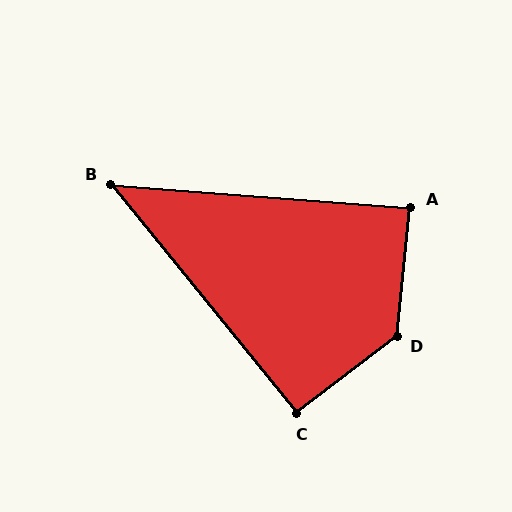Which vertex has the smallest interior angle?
B, at approximately 47 degrees.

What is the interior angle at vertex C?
Approximately 92 degrees (approximately right).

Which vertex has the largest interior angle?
D, at approximately 133 degrees.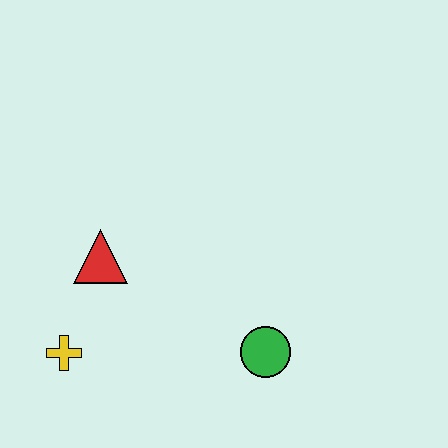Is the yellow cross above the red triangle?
No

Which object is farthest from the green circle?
The yellow cross is farthest from the green circle.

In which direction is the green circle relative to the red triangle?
The green circle is to the right of the red triangle.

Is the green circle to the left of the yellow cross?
No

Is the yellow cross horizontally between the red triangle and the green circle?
No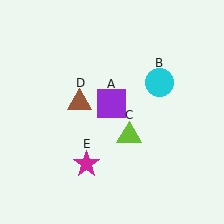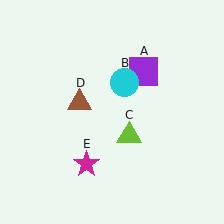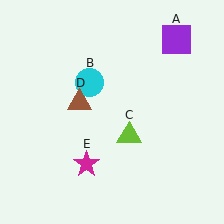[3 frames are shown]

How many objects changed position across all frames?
2 objects changed position: purple square (object A), cyan circle (object B).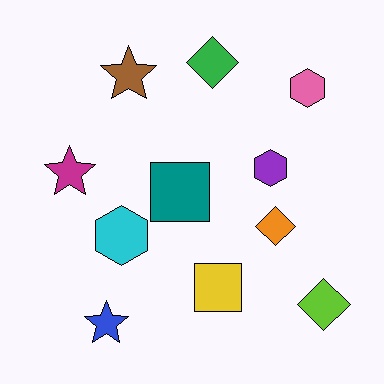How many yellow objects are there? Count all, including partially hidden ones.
There is 1 yellow object.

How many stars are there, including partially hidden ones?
There are 3 stars.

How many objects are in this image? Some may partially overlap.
There are 11 objects.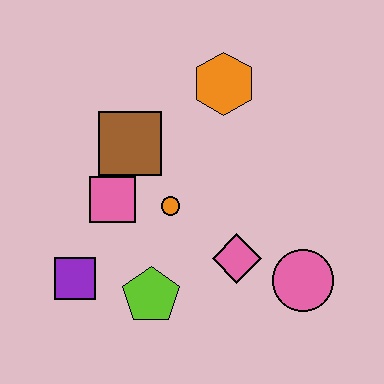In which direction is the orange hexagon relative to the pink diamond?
The orange hexagon is above the pink diamond.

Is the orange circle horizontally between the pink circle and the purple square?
Yes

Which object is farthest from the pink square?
The pink circle is farthest from the pink square.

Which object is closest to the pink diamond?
The pink circle is closest to the pink diamond.